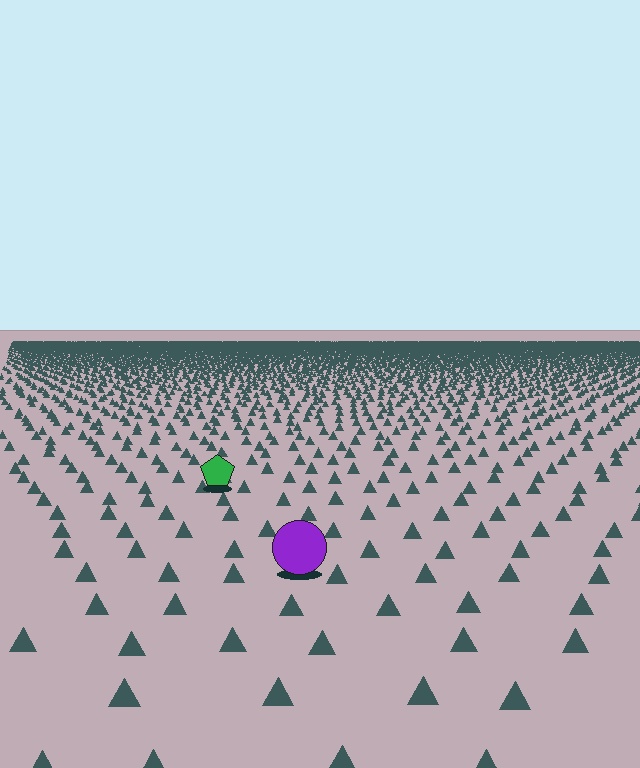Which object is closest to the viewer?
The purple circle is closest. The texture marks near it are larger and more spread out.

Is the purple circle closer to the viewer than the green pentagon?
Yes. The purple circle is closer — you can tell from the texture gradient: the ground texture is coarser near it.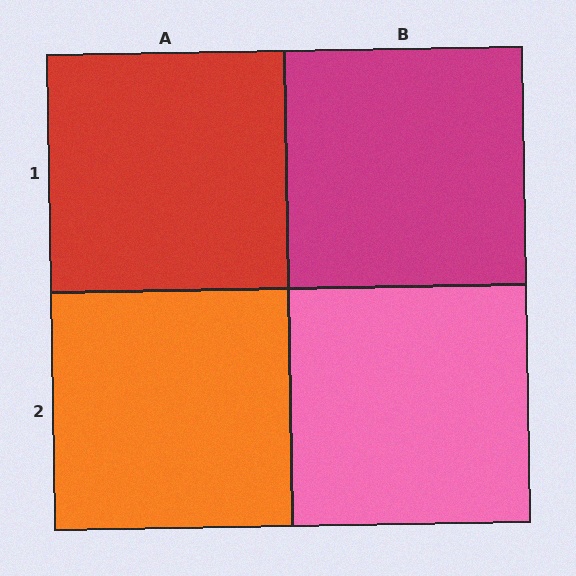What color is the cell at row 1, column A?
Red.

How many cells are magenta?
1 cell is magenta.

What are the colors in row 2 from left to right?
Orange, pink.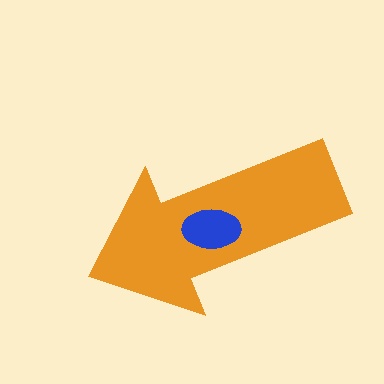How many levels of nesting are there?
2.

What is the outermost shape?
The orange arrow.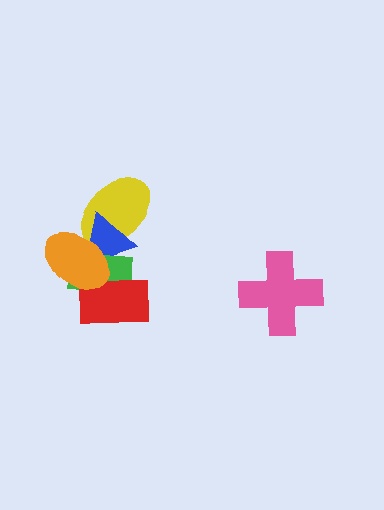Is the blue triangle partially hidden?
Yes, it is partially covered by another shape.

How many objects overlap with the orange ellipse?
4 objects overlap with the orange ellipse.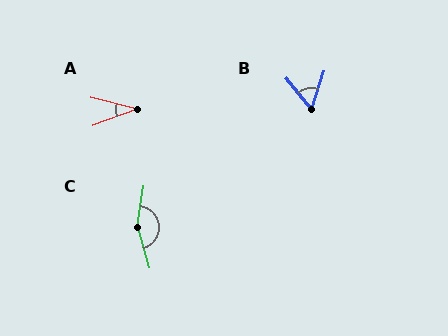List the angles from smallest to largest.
A (34°), B (58°), C (155°).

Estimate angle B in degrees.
Approximately 58 degrees.